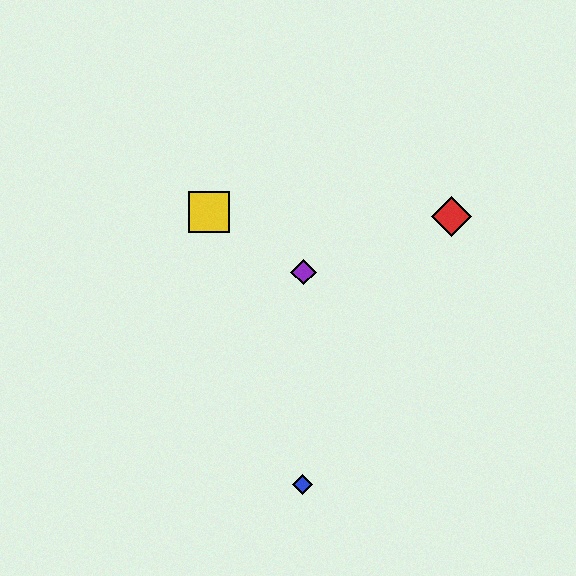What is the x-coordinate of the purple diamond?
The purple diamond is at x≈304.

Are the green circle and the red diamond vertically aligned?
No, the green circle is at x≈209 and the red diamond is at x≈452.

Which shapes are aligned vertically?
The green circle, the yellow square are aligned vertically.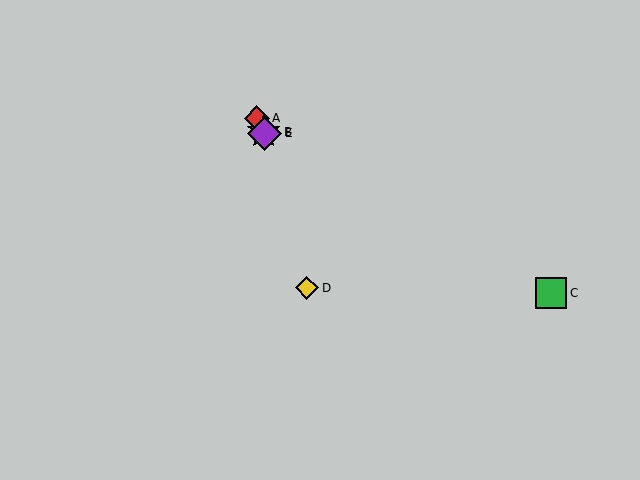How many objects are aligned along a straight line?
3 objects (A, B, E) are aligned along a straight line.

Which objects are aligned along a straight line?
Objects A, B, E are aligned along a straight line.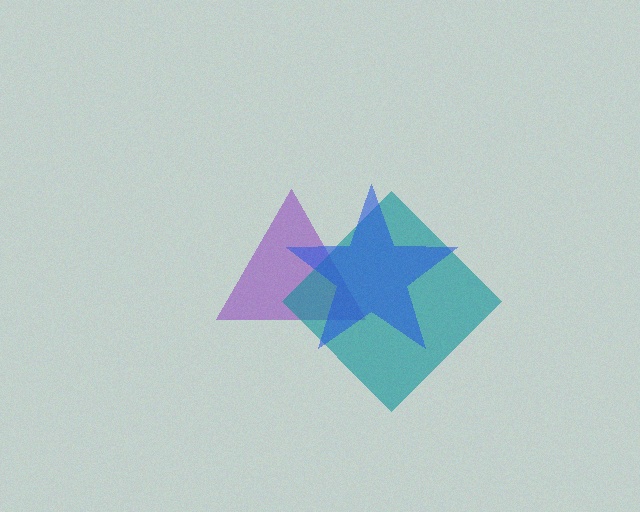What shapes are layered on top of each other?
The layered shapes are: a purple triangle, a teal diamond, a blue star.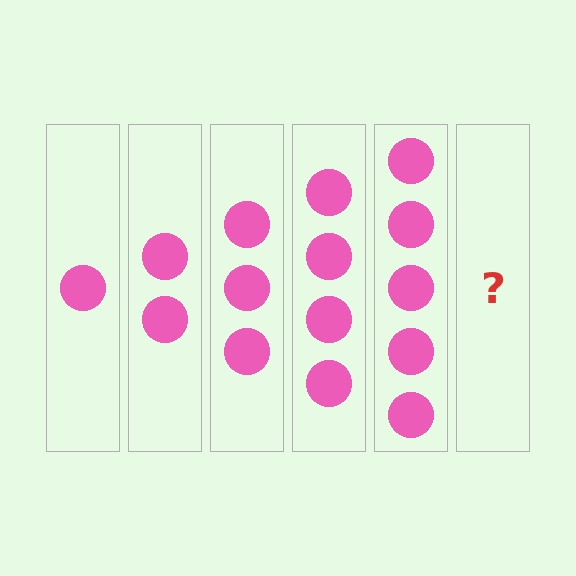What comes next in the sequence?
The next element should be 6 circles.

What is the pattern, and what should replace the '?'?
The pattern is that each step adds one more circle. The '?' should be 6 circles.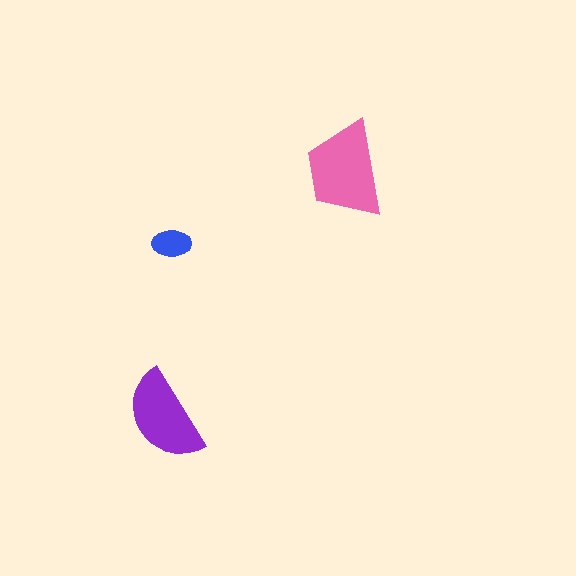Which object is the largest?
The pink trapezoid.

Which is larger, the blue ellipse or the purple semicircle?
The purple semicircle.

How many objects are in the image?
There are 3 objects in the image.